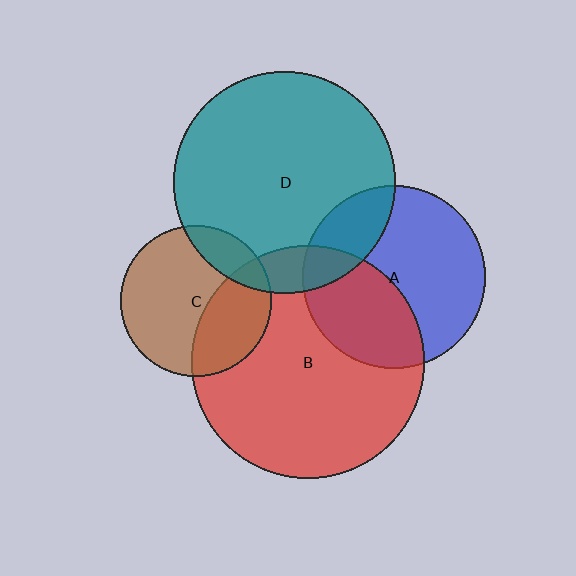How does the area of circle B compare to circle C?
Approximately 2.4 times.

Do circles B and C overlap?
Yes.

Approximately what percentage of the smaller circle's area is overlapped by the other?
Approximately 35%.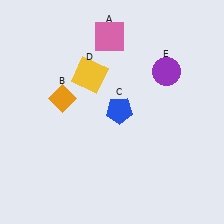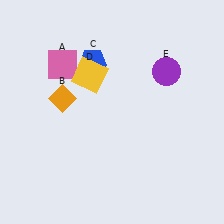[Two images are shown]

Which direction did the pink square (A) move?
The pink square (A) moved left.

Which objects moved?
The objects that moved are: the pink square (A), the blue pentagon (C).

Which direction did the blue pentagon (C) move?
The blue pentagon (C) moved up.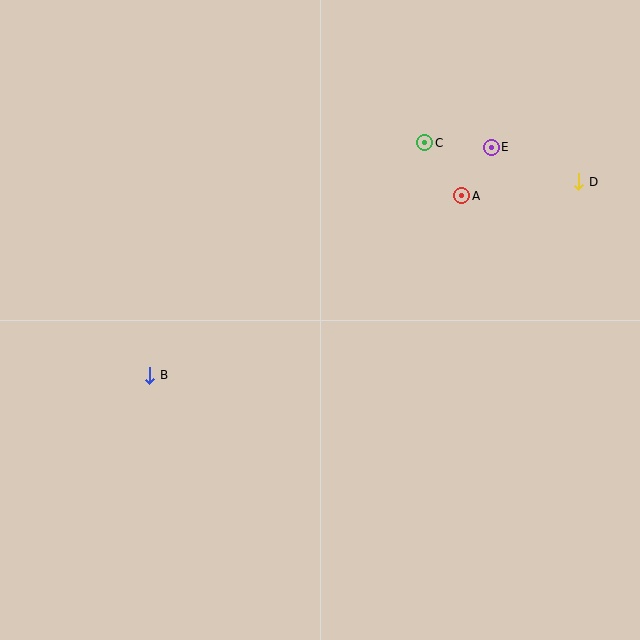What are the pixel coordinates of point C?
Point C is at (425, 143).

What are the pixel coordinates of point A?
Point A is at (462, 196).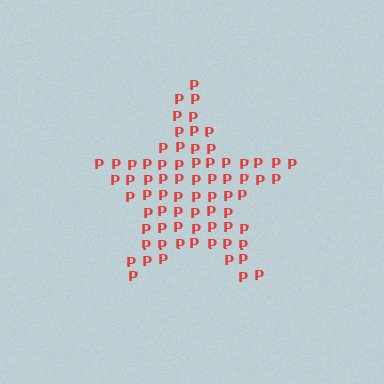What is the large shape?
The large shape is a star.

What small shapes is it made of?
It is made of small letter P's.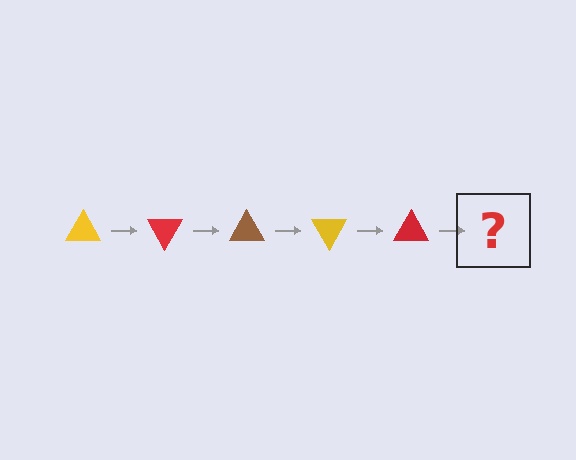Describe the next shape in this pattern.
It should be a brown triangle, rotated 300 degrees from the start.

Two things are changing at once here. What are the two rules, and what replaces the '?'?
The two rules are that it rotates 60 degrees each step and the color cycles through yellow, red, and brown. The '?' should be a brown triangle, rotated 300 degrees from the start.